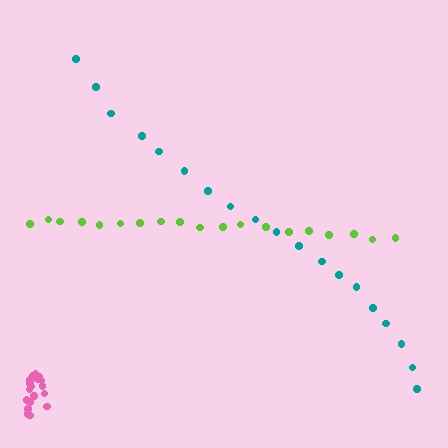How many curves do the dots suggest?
There are 3 distinct paths.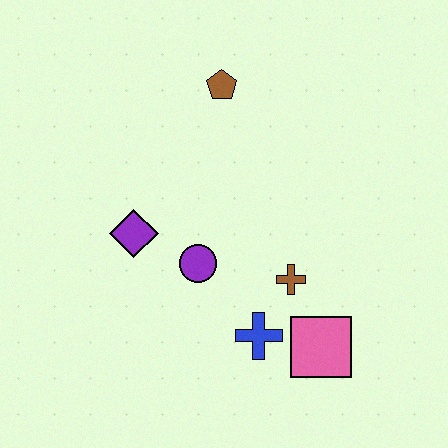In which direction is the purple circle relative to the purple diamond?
The purple circle is to the right of the purple diamond.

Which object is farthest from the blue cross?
The brown pentagon is farthest from the blue cross.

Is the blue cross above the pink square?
Yes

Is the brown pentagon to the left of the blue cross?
Yes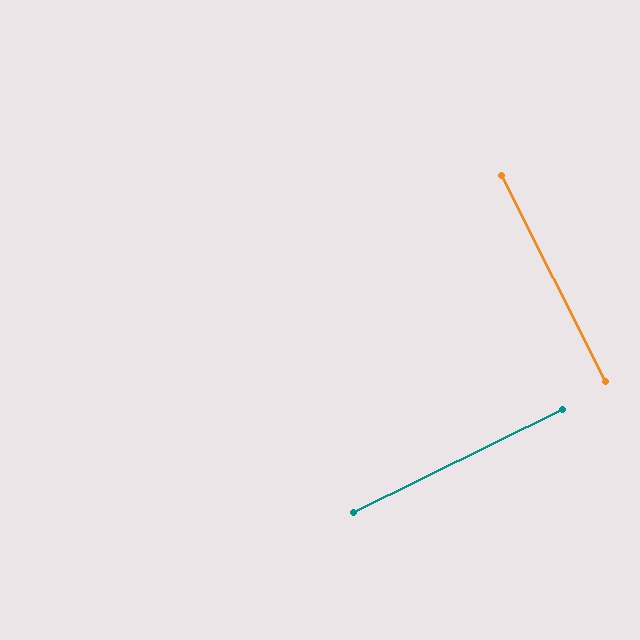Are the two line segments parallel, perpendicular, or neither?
Perpendicular — they meet at approximately 90°.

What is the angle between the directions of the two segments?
Approximately 90 degrees.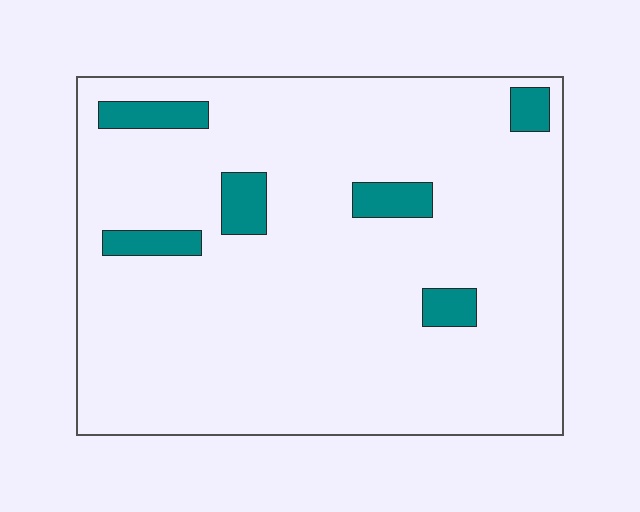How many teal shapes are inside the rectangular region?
6.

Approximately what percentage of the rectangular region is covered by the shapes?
Approximately 10%.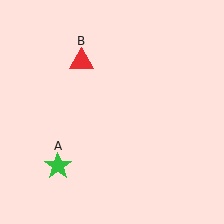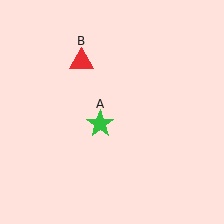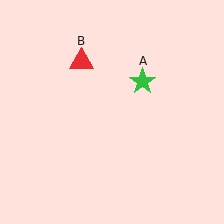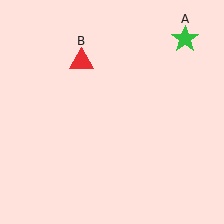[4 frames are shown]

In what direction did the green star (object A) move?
The green star (object A) moved up and to the right.